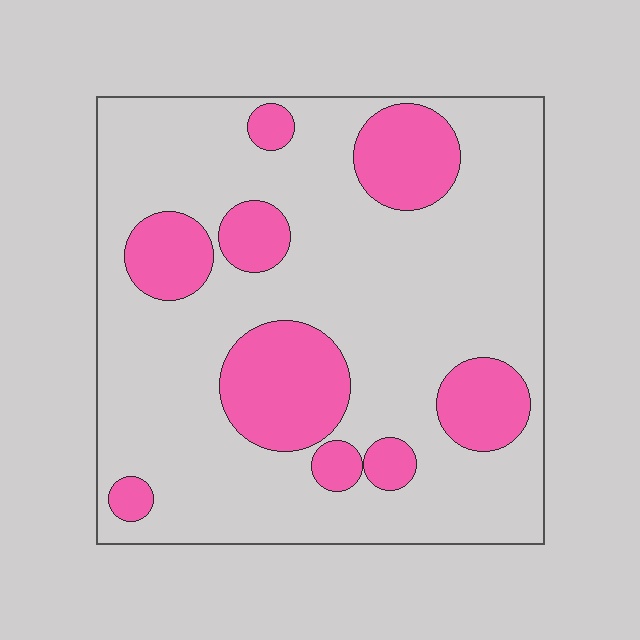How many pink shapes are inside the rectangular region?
9.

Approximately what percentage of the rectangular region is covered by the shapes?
Approximately 25%.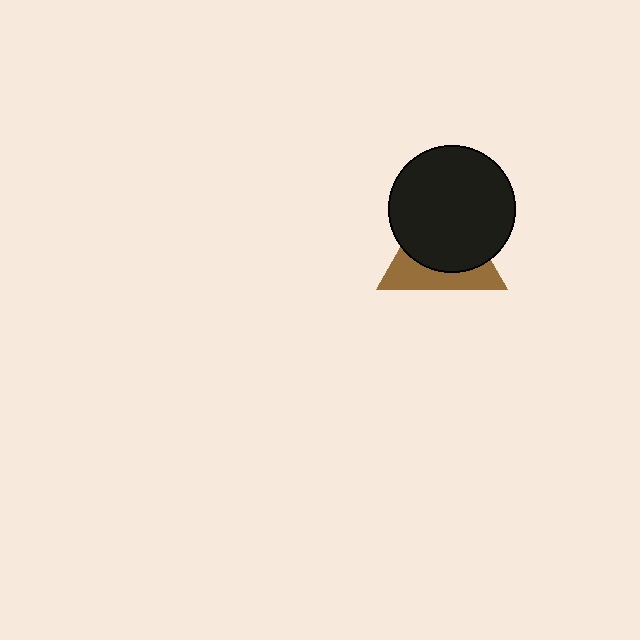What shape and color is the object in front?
The object in front is a black circle.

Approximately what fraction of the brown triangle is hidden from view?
Roughly 63% of the brown triangle is hidden behind the black circle.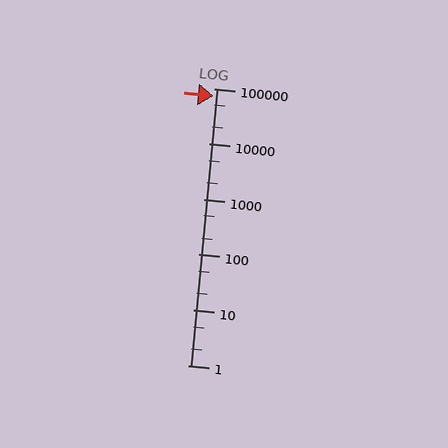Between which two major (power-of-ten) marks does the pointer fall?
The pointer is between 10000 and 100000.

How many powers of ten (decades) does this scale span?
The scale spans 5 decades, from 1 to 100000.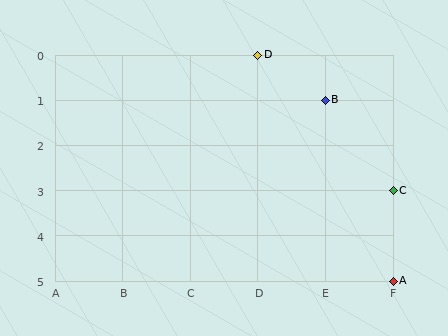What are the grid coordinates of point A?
Point A is at grid coordinates (F, 5).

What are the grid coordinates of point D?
Point D is at grid coordinates (D, 0).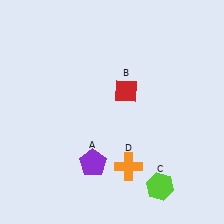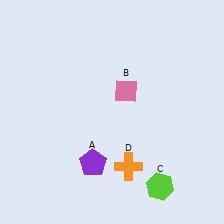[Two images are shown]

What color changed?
The diamond (B) changed from red in Image 1 to pink in Image 2.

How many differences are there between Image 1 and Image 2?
There is 1 difference between the two images.